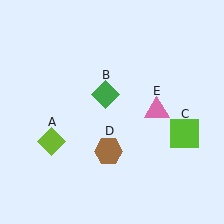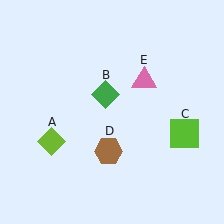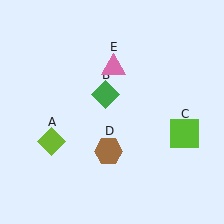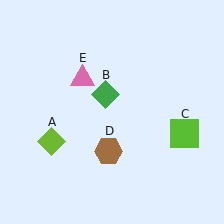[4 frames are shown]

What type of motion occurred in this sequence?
The pink triangle (object E) rotated counterclockwise around the center of the scene.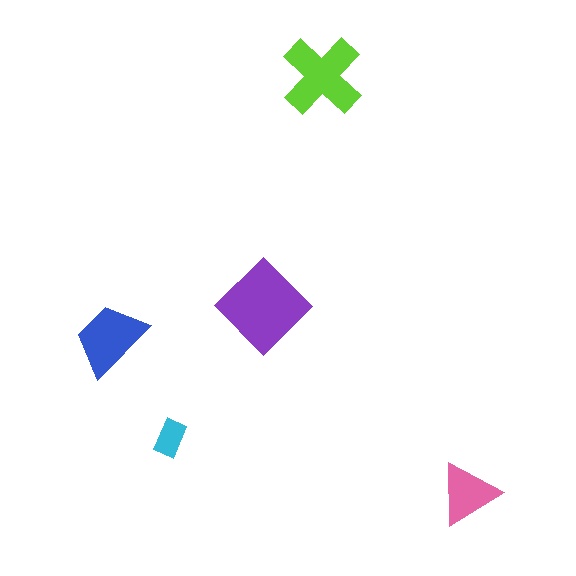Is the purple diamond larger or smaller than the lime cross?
Larger.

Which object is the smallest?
The cyan rectangle.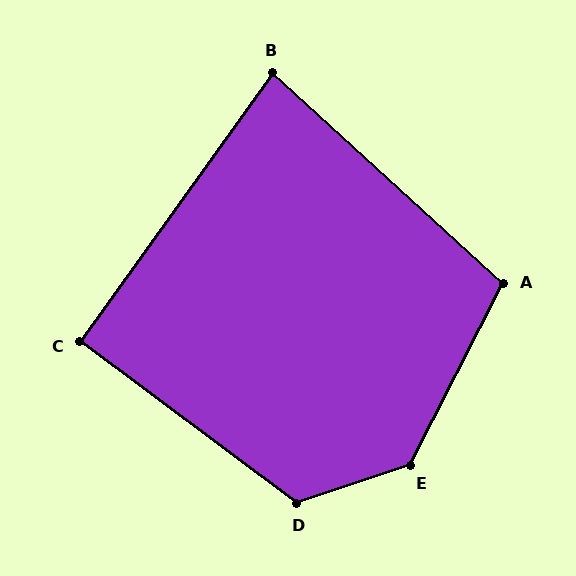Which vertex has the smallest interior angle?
B, at approximately 83 degrees.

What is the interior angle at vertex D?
Approximately 125 degrees (obtuse).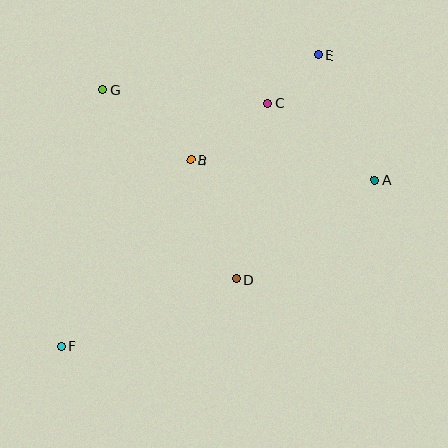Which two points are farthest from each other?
Points E and F are farthest from each other.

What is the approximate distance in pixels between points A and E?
The distance between A and E is approximately 137 pixels.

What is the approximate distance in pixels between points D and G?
The distance between D and G is approximately 231 pixels.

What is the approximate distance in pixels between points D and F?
The distance between D and F is approximately 187 pixels.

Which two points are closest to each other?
Points C and E are closest to each other.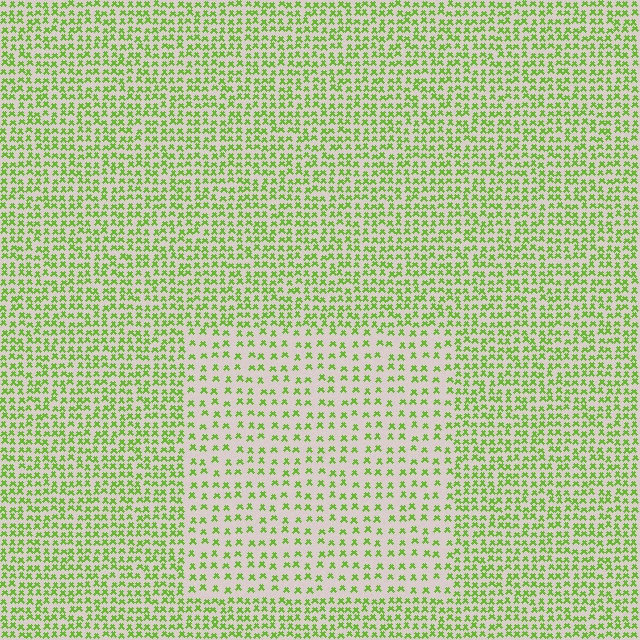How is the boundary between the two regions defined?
The boundary is defined by a change in element density (approximately 1.9x ratio). All elements are the same color, size, and shape.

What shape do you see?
I see a rectangle.